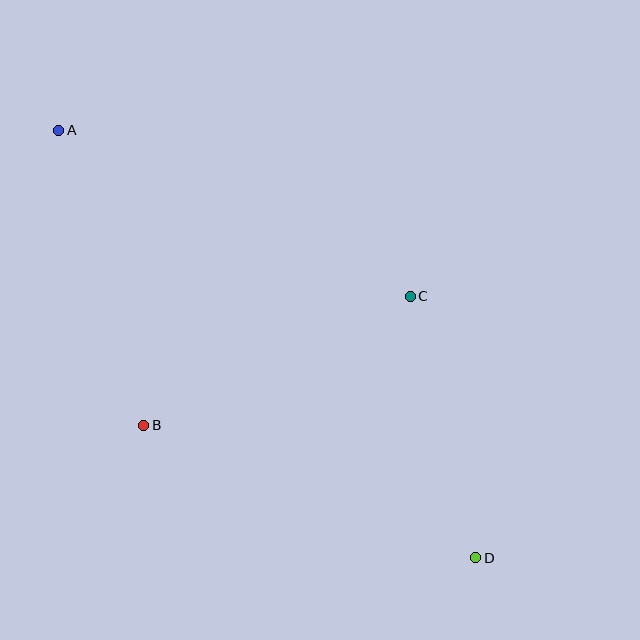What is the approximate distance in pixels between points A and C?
The distance between A and C is approximately 389 pixels.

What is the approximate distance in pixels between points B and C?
The distance between B and C is approximately 296 pixels.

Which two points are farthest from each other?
Points A and D are farthest from each other.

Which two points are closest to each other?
Points C and D are closest to each other.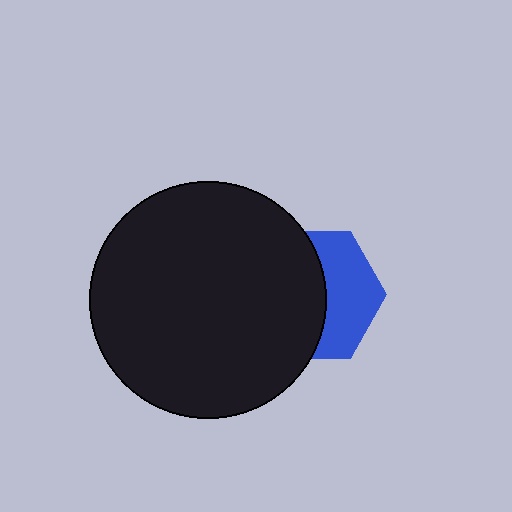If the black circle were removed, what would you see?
You would see the complete blue hexagon.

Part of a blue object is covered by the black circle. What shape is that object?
It is a hexagon.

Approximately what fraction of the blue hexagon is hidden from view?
Roughly 57% of the blue hexagon is hidden behind the black circle.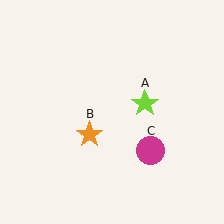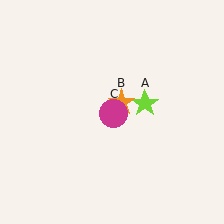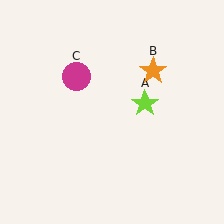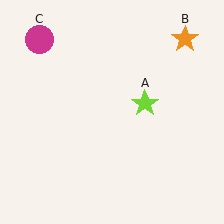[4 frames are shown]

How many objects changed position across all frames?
2 objects changed position: orange star (object B), magenta circle (object C).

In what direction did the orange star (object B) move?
The orange star (object B) moved up and to the right.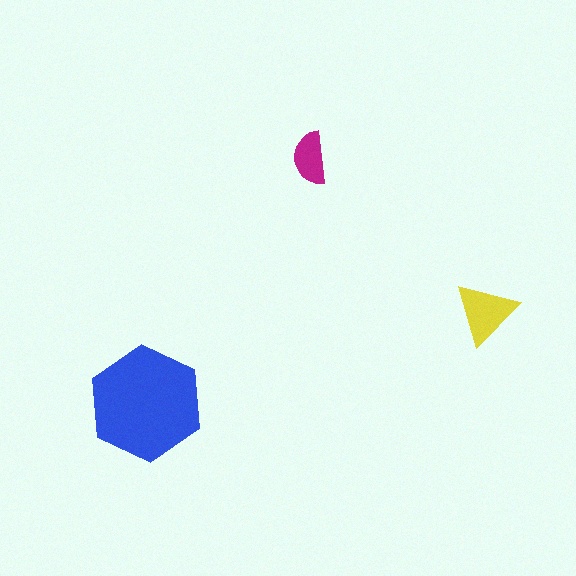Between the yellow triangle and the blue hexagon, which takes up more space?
The blue hexagon.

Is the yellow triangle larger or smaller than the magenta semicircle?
Larger.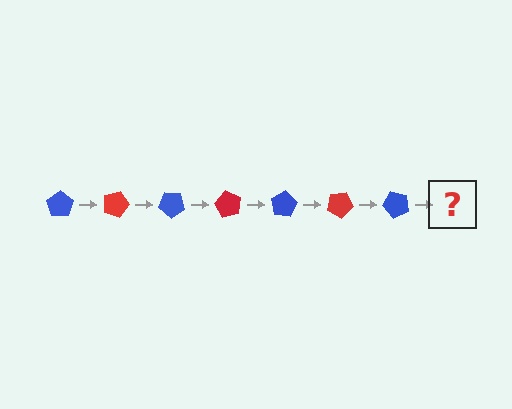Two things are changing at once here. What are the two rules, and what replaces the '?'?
The two rules are that it rotates 20 degrees each step and the color cycles through blue and red. The '?' should be a red pentagon, rotated 140 degrees from the start.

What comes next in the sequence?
The next element should be a red pentagon, rotated 140 degrees from the start.